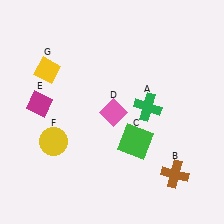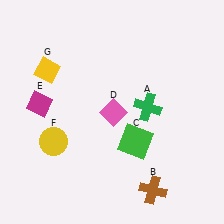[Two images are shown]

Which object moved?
The brown cross (B) moved left.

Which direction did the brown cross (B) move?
The brown cross (B) moved left.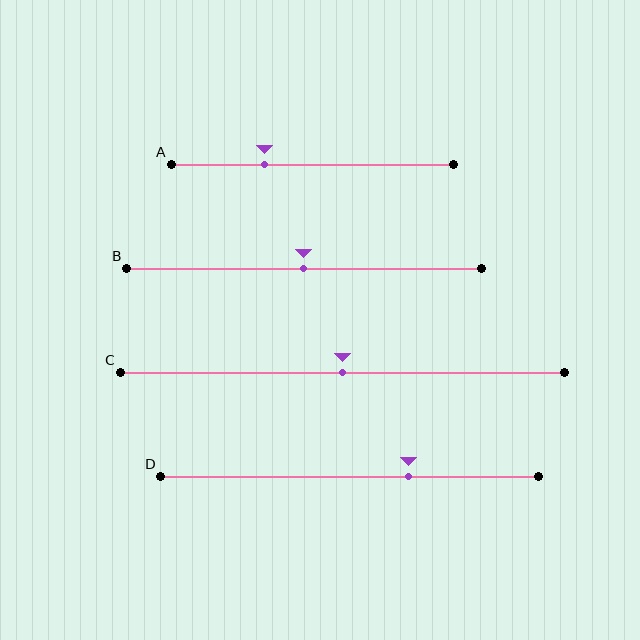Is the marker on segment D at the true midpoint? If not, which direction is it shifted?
No, the marker on segment D is shifted to the right by about 16% of the segment length.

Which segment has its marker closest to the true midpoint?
Segment B has its marker closest to the true midpoint.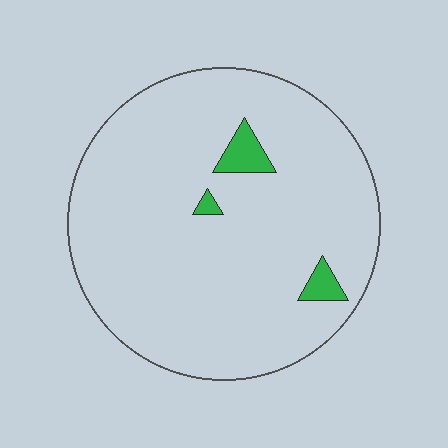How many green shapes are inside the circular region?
3.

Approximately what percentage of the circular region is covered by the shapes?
Approximately 5%.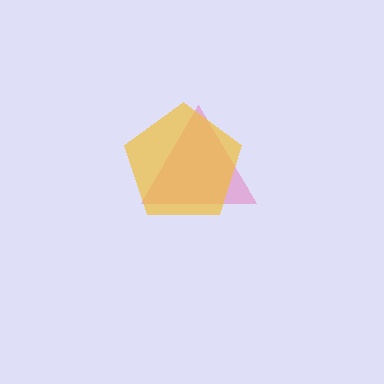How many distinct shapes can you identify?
There are 2 distinct shapes: a pink triangle, a yellow pentagon.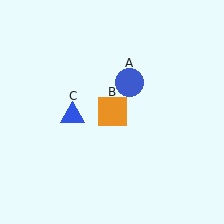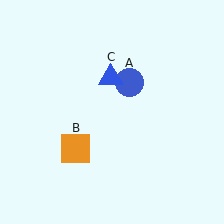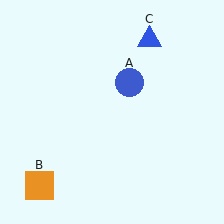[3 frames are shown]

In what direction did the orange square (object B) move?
The orange square (object B) moved down and to the left.